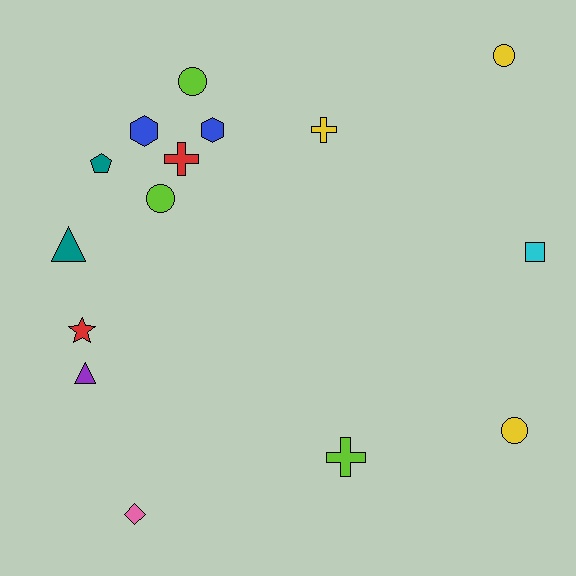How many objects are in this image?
There are 15 objects.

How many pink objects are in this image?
There is 1 pink object.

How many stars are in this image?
There is 1 star.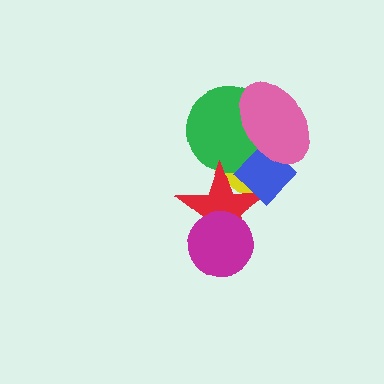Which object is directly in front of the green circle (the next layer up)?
The red star is directly in front of the green circle.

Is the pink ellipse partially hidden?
No, no other shape covers it.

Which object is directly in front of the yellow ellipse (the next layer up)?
The green circle is directly in front of the yellow ellipse.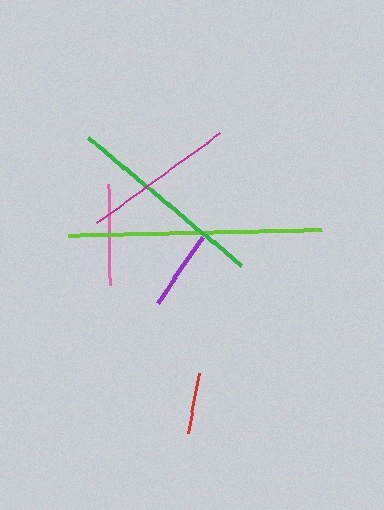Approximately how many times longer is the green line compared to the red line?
The green line is approximately 3.3 times the length of the red line.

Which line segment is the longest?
The lime line is the longest at approximately 254 pixels.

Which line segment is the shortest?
The red line is the shortest at approximately 61 pixels.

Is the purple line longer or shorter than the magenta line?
The magenta line is longer than the purple line.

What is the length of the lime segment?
The lime segment is approximately 254 pixels long.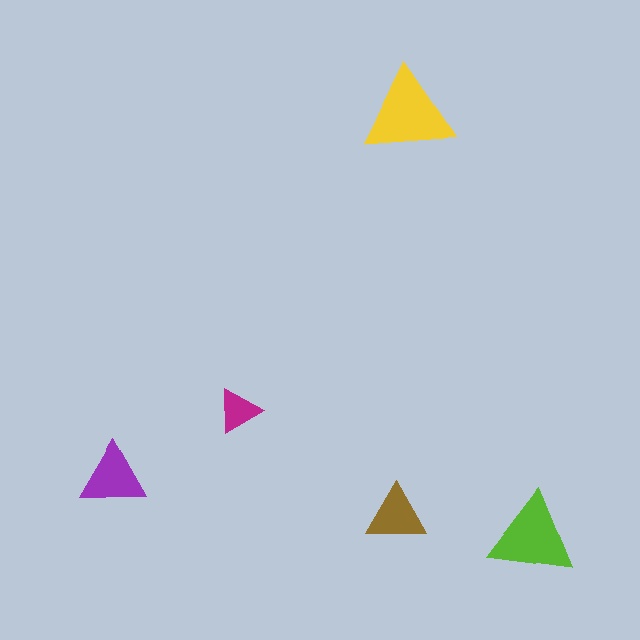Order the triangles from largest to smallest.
the yellow one, the lime one, the purple one, the brown one, the magenta one.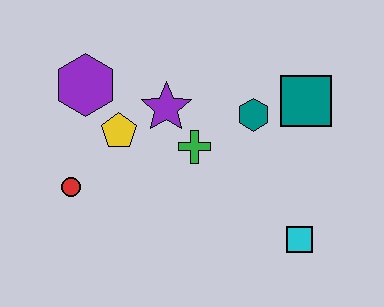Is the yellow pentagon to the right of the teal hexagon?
No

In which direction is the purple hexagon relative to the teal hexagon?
The purple hexagon is to the left of the teal hexagon.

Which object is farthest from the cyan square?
The purple hexagon is farthest from the cyan square.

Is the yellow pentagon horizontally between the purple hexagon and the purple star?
Yes